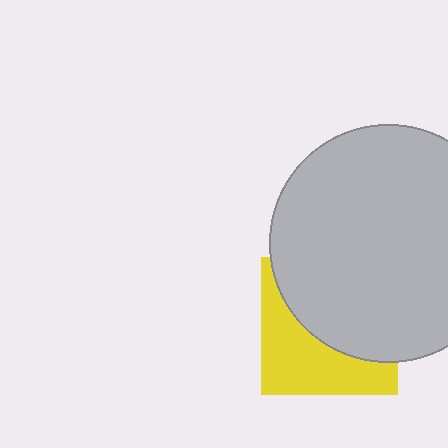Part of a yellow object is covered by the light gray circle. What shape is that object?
It is a square.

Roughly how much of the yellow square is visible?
A small part of it is visible (roughly 44%).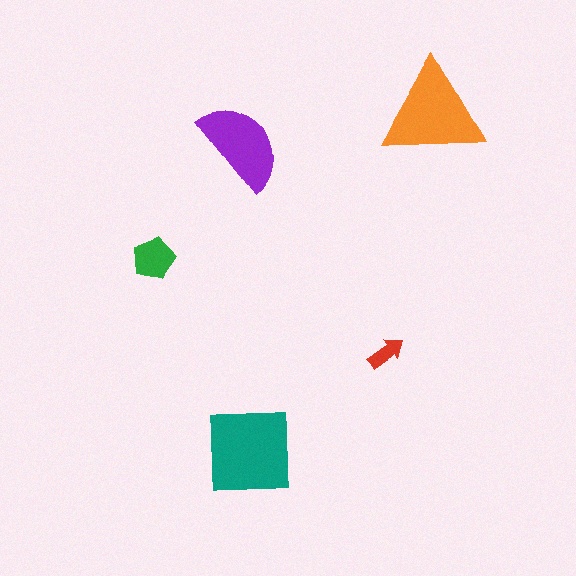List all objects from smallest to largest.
The red arrow, the green pentagon, the purple semicircle, the orange triangle, the teal square.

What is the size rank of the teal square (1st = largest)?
1st.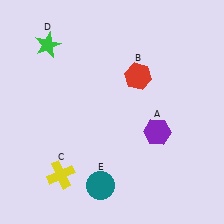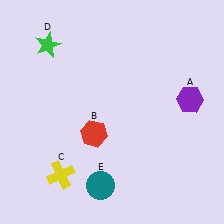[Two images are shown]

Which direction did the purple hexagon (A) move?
The purple hexagon (A) moved right.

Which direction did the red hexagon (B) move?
The red hexagon (B) moved down.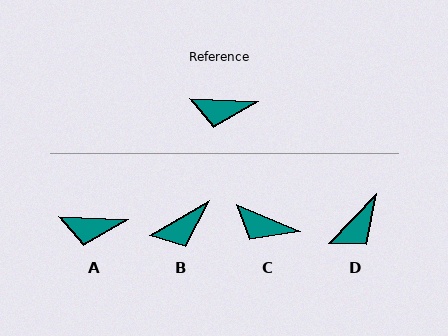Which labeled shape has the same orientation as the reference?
A.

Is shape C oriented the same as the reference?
No, it is off by about 21 degrees.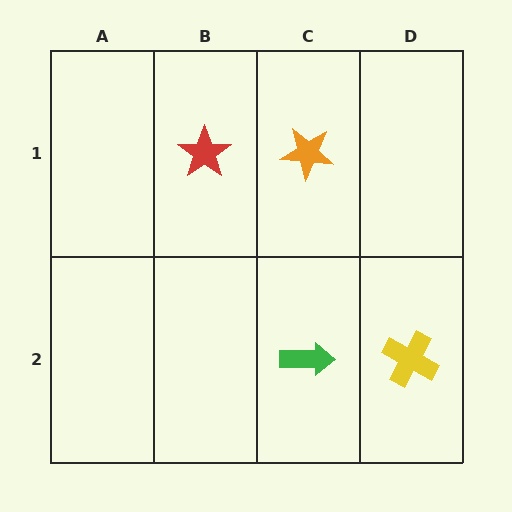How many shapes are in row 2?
2 shapes.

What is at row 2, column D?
A yellow cross.